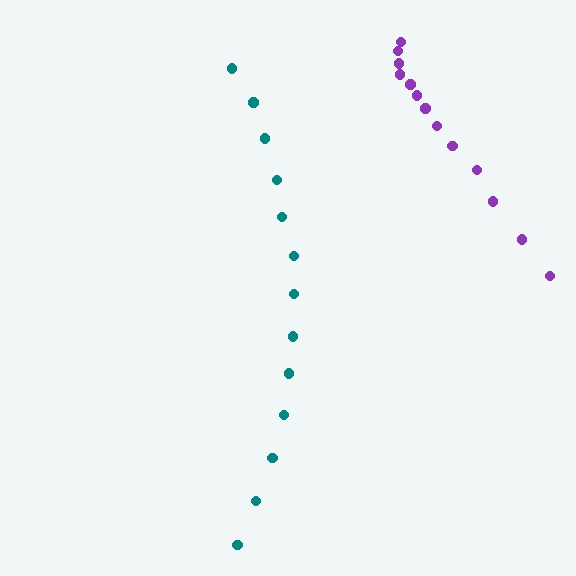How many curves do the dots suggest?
There are 2 distinct paths.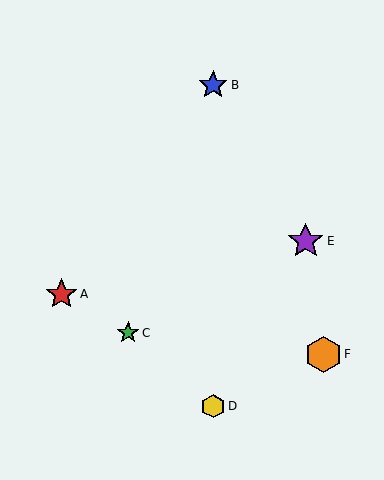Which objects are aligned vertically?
Objects B, D are aligned vertically.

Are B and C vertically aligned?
No, B is at x≈213 and C is at x≈128.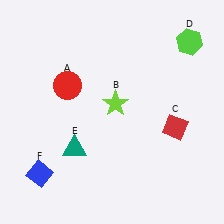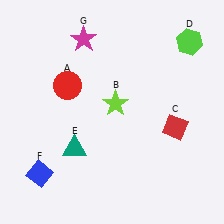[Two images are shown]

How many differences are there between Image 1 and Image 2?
There is 1 difference between the two images.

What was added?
A magenta star (G) was added in Image 2.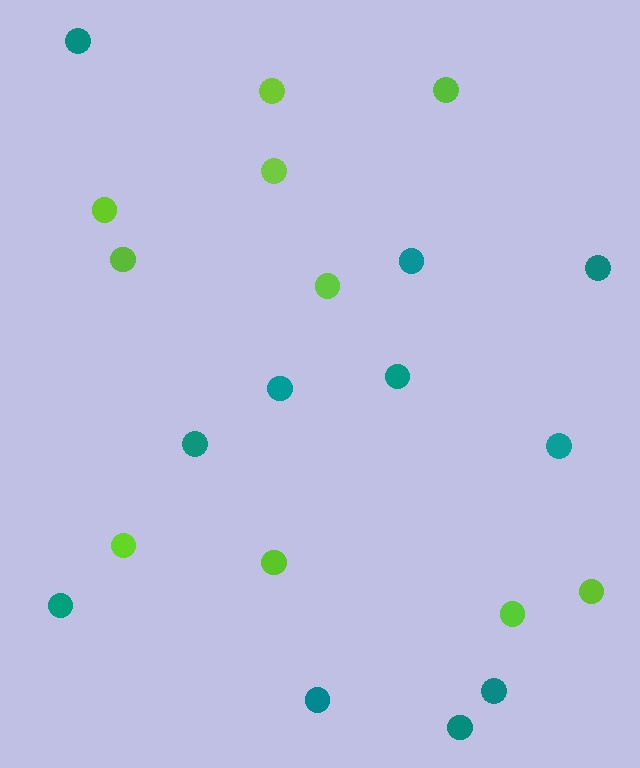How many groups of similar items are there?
There are 2 groups: one group of teal circles (11) and one group of lime circles (10).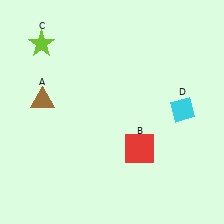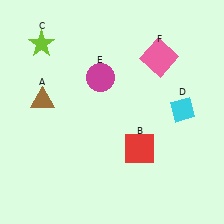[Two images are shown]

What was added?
A magenta circle (E), a pink square (F) were added in Image 2.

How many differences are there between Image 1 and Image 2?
There are 2 differences between the two images.